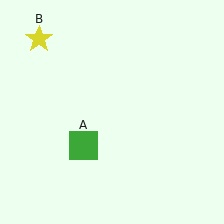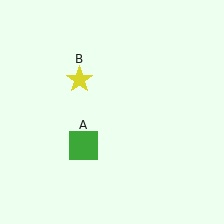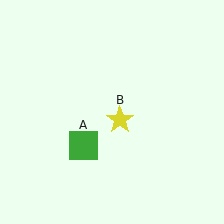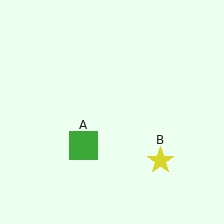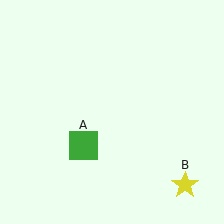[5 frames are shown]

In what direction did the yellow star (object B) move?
The yellow star (object B) moved down and to the right.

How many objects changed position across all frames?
1 object changed position: yellow star (object B).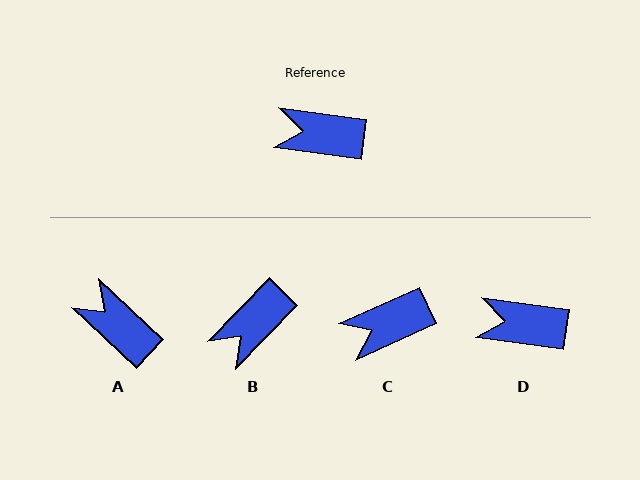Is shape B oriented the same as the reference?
No, it is off by about 54 degrees.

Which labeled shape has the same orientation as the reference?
D.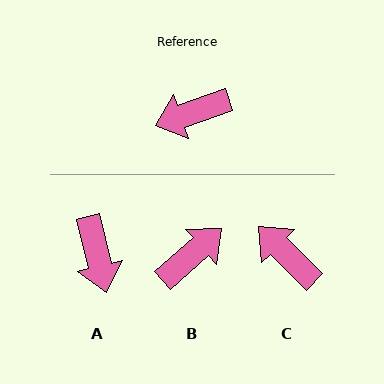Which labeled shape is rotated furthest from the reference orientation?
B, about 158 degrees away.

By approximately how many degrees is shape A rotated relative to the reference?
Approximately 84 degrees counter-clockwise.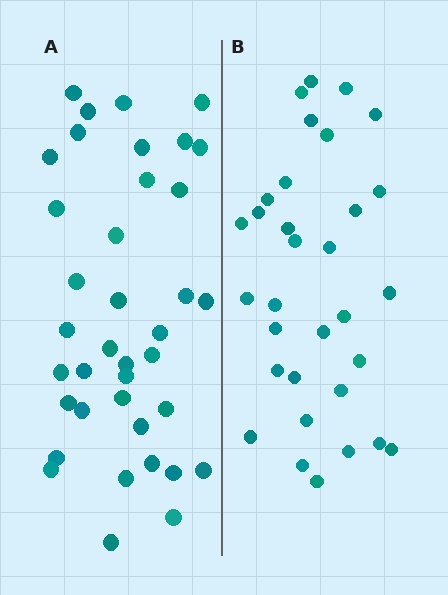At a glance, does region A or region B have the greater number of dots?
Region A (the left region) has more dots.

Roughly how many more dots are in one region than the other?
Region A has about 6 more dots than region B.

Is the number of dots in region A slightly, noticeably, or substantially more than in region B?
Region A has only slightly more — the two regions are fairly close. The ratio is roughly 1.2 to 1.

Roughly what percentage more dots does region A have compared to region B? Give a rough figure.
About 20% more.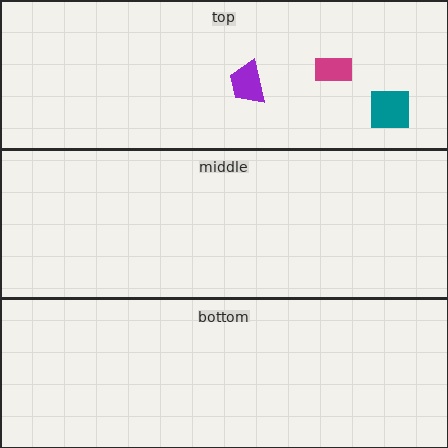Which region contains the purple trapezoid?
The top region.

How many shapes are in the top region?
3.